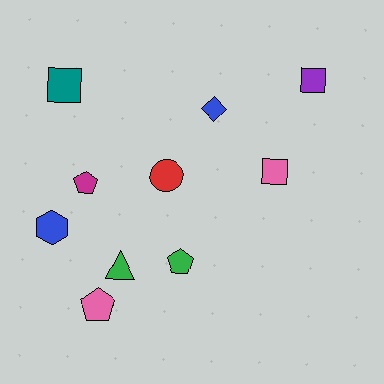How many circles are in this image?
There is 1 circle.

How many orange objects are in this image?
There are no orange objects.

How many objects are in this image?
There are 10 objects.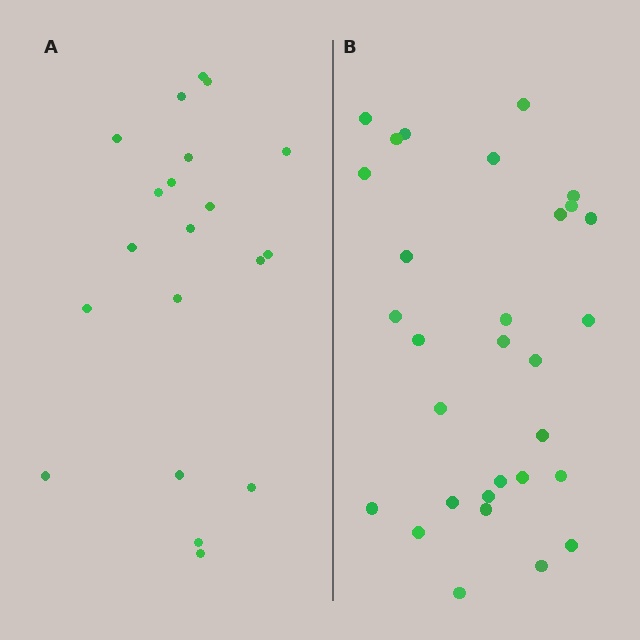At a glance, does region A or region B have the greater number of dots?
Region B (the right region) has more dots.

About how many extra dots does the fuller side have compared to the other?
Region B has roughly 10 or so more dots than region A.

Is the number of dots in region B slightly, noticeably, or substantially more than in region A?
Region B has substantially more. The ratio is roughly 1.5 to 1.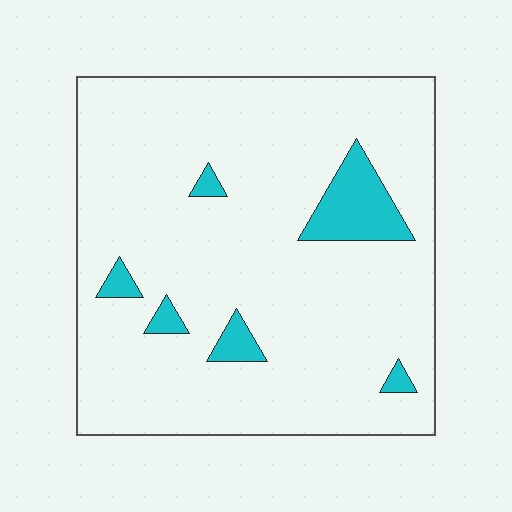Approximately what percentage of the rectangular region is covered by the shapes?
Approximately 10%.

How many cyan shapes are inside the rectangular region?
6.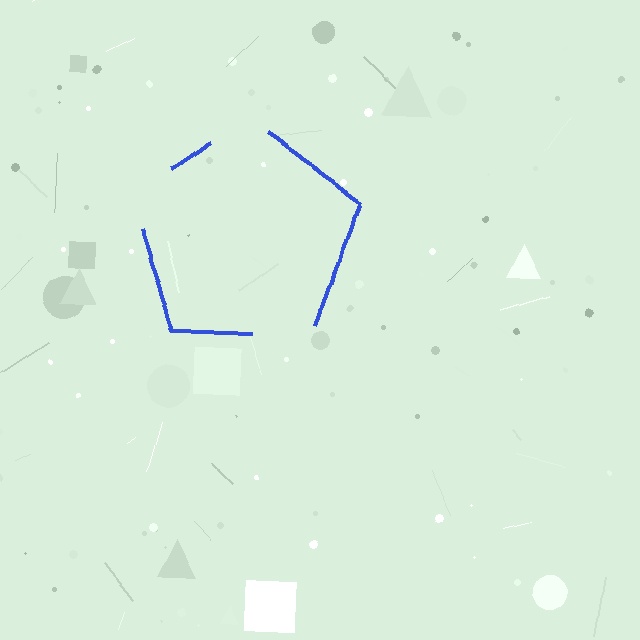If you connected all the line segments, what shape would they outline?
They would outline a pentagon.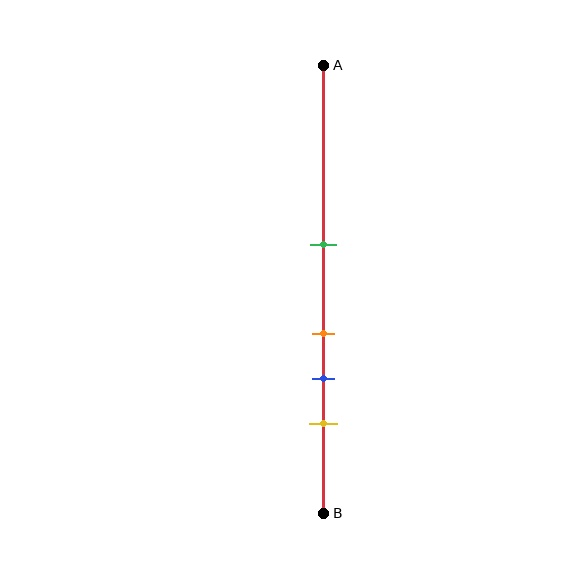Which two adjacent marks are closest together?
The orange and blue marks are the closest adjacent pair.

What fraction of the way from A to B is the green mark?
The green mark is approximately 40% (0.4) of the way from A to B.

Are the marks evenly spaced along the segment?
No, the marks are not evenly spaced.